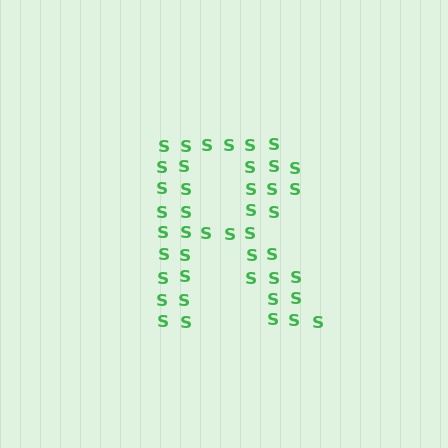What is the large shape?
The large shape is the letter R.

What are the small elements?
The small elements are letter S's.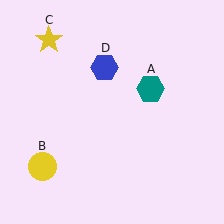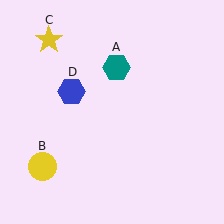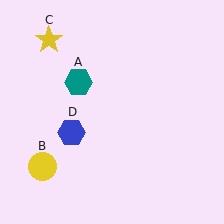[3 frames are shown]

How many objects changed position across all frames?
2 objects changed position: teal hexagon (object A), blue hexagon (object D).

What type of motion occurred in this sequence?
The teal hexagon (object A), blue hexagon (object D) rotated counterclockwise around the center of the scene.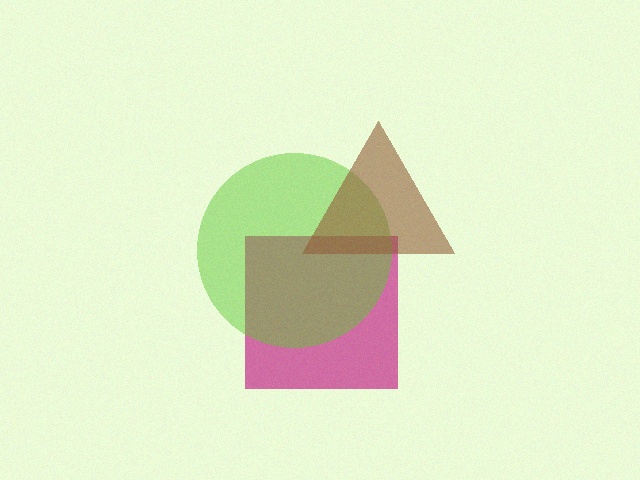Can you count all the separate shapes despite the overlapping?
Yes, there are 3 separate shapes.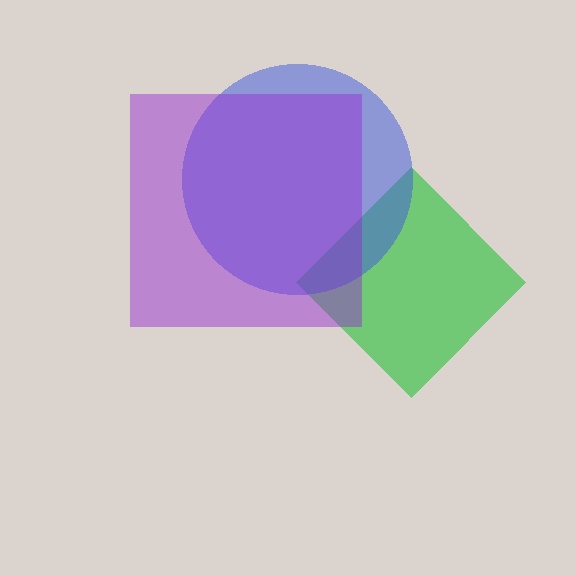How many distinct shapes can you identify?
There are 3 distinct shapes: a green diamond, a blue circle, a purple square.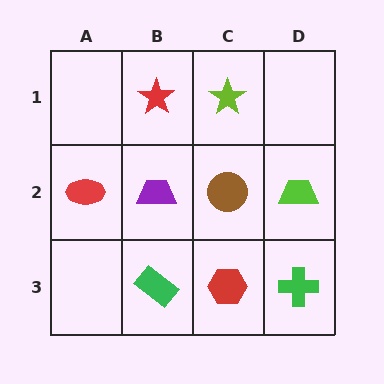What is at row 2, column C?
A brown circle.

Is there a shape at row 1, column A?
No, that cell is empty.